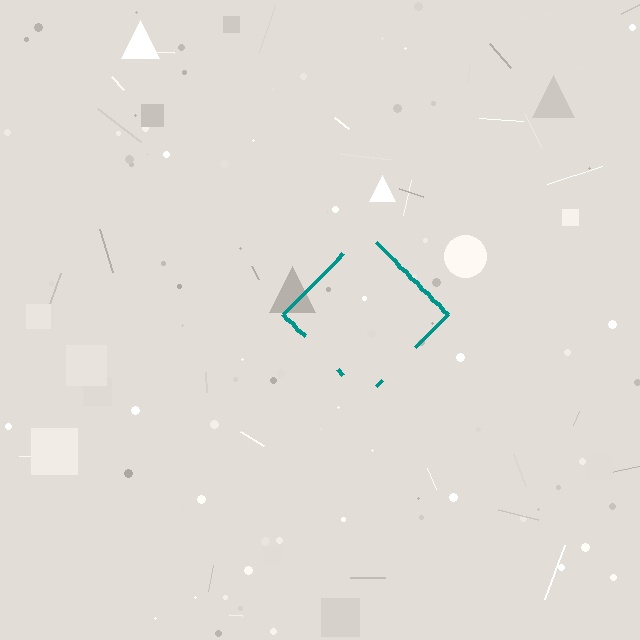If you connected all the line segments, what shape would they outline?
They would outline a diamond.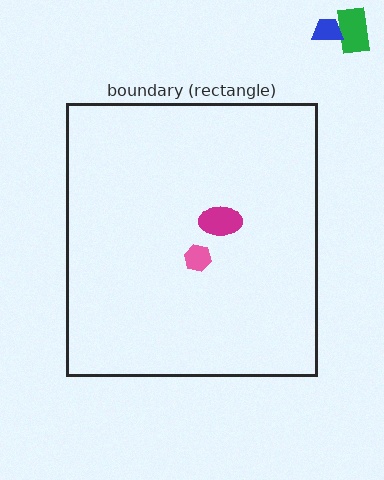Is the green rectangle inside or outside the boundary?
Outside.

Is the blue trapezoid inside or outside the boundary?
Outside.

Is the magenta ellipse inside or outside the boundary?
Inside.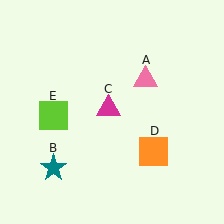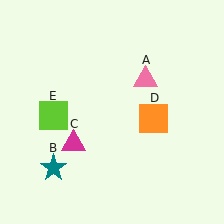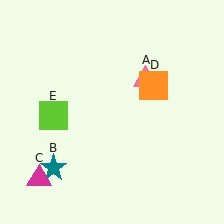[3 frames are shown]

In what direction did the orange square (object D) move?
The orange square (object D) moved up.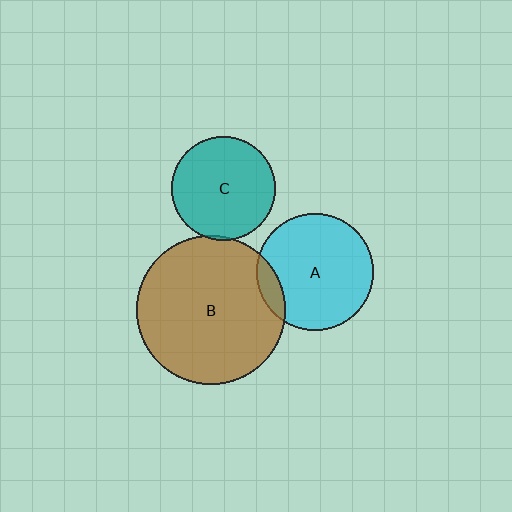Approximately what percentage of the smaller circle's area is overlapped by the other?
Approximately 5%.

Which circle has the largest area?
Circle B (brown).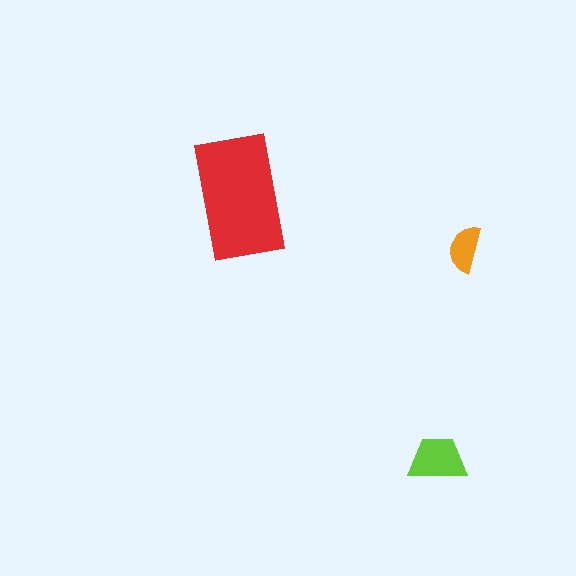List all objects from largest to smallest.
The red rectangle, the lime trapezoid, the orange semicircle.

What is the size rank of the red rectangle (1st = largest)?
1st.